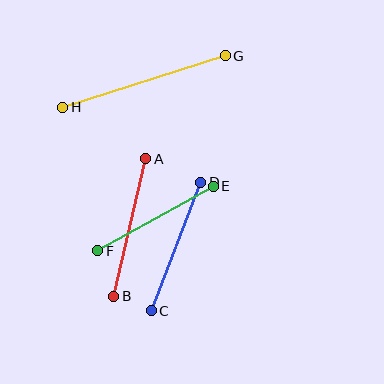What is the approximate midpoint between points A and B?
The midpoint is at approximately (130, 228) pixels.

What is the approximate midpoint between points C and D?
The midpoint is at approximately (176, 246) pixels.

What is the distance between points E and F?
The distance is approximately 133 pixels.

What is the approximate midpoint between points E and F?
The midpoint is at approximately (156, 219) pixels.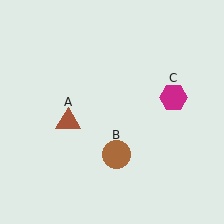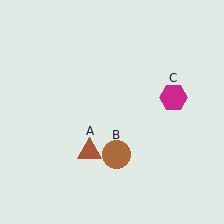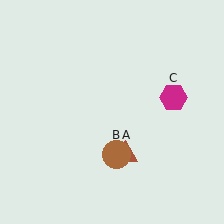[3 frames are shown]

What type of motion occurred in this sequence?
The brown triangle (object A) rotated counterclockwise around the center of the scene.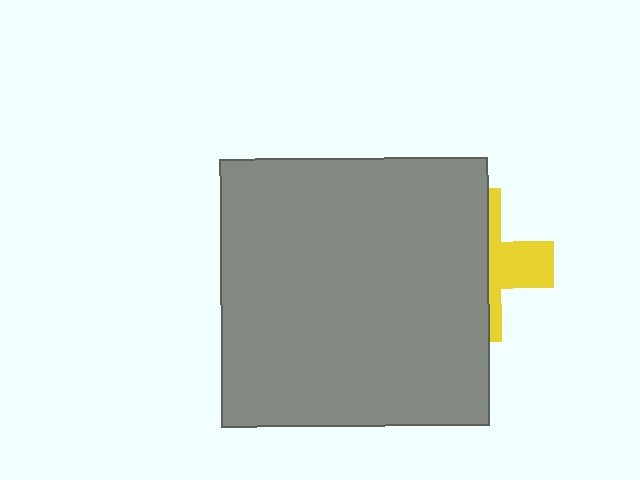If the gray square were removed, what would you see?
You would see the complete yellow cross.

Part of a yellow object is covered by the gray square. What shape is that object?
It is a cross.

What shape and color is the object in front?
The object in front is a gray square.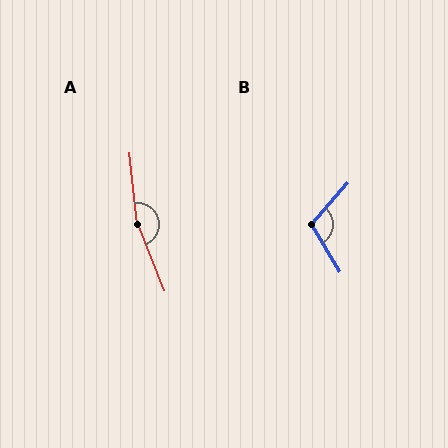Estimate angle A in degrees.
Approximately 165 degrees.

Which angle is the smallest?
B, at approximately 108 degrees.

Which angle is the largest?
A, at approximately 165 degrees.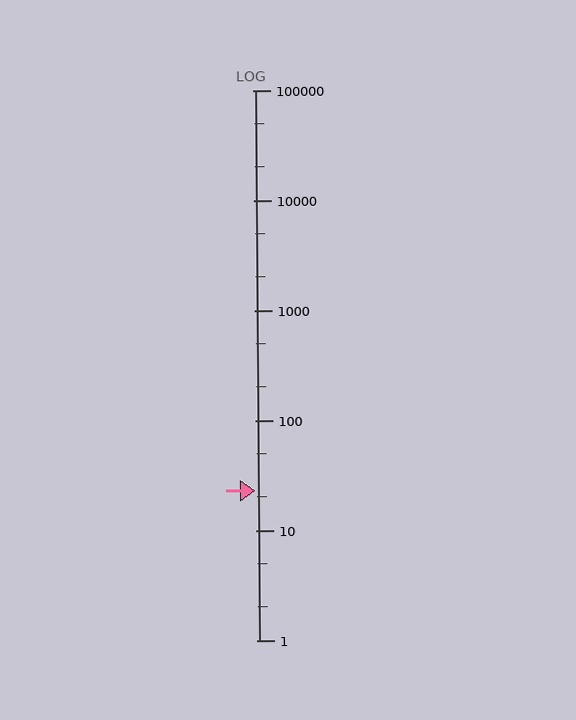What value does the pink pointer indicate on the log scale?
The pointer indicates approximately 23.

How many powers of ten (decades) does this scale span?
The scale spans 5 decades, from 1 to 100000.